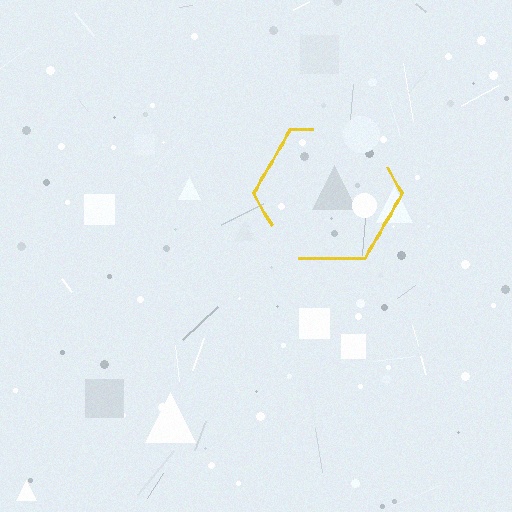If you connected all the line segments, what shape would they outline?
They would outline a hexagon.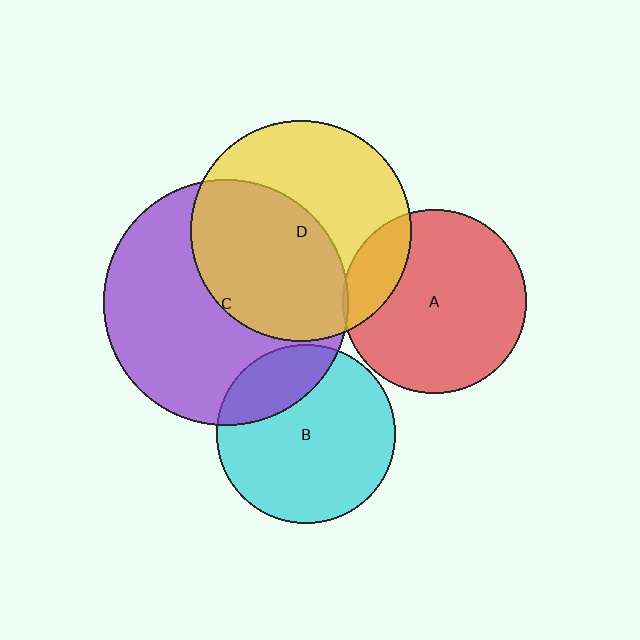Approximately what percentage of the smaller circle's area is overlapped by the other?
Approximately 20%.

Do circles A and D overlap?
Yes.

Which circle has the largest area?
Circle C (purple).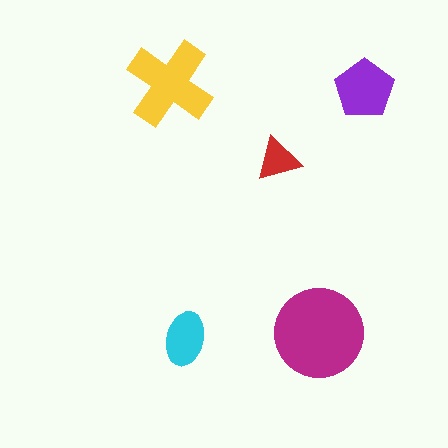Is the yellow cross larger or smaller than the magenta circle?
Smaller.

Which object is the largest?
The magenta circle.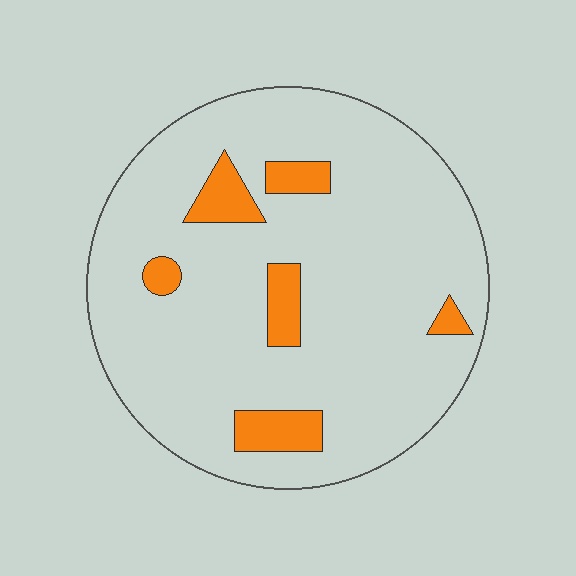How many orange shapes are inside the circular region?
6.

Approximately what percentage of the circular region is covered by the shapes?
Approximately 10%.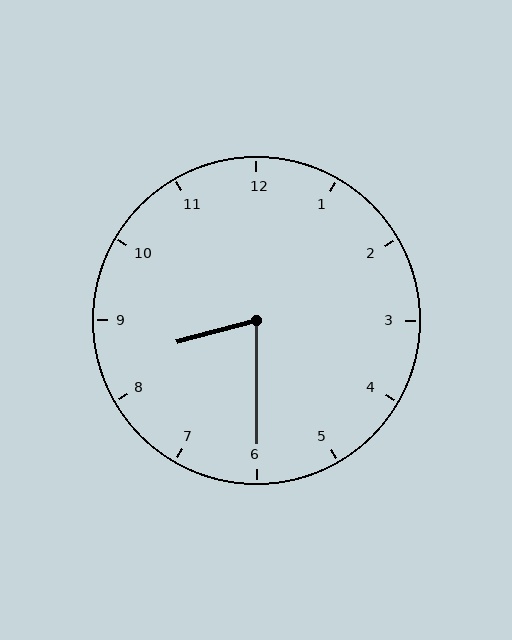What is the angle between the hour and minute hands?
Approximately 75 degrees.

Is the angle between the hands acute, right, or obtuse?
It is acute.